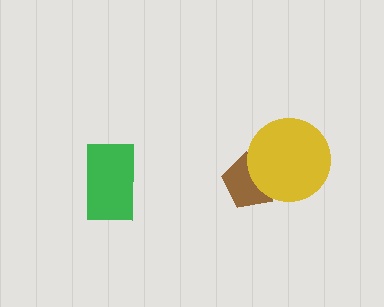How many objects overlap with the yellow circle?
1 object overlaps with the yellow circle.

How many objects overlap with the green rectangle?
0 objects overlap with the green rectangle.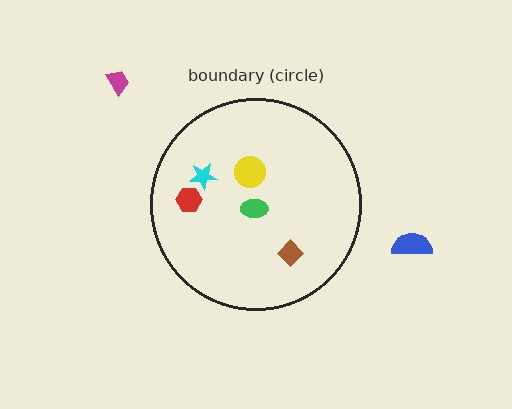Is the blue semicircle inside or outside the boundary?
Outside.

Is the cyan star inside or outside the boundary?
Inside.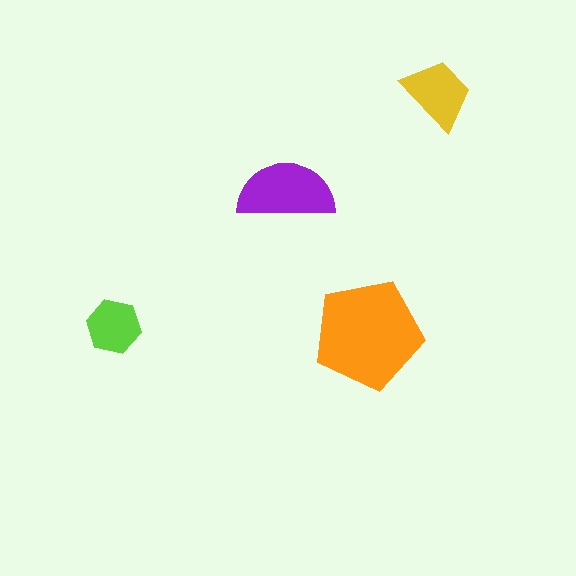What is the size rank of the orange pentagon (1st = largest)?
1st.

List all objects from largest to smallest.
The orange pentagon, the purple semicircle, the yellow trapezoid, the lime hexagon.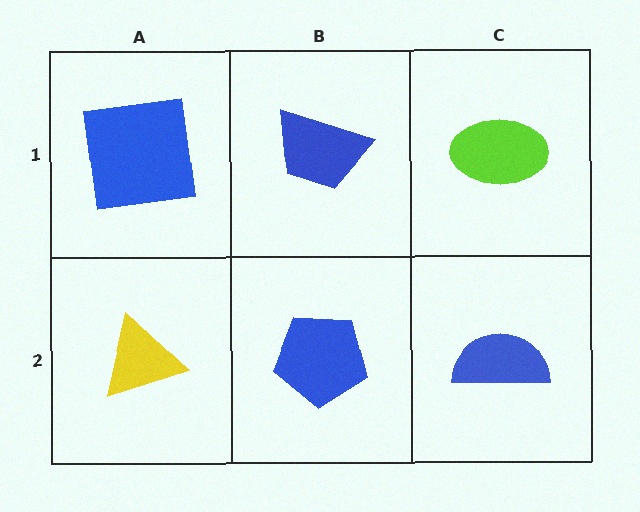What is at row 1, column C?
A lime ellipse.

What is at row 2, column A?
A yellow triangle.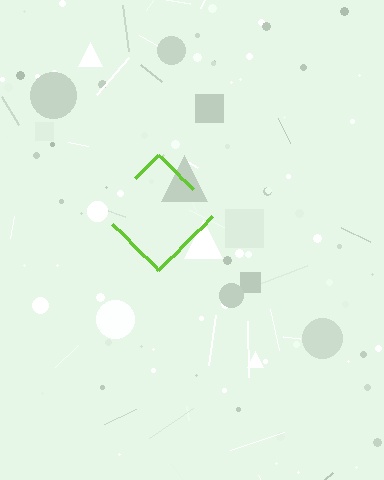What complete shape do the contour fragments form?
The contour fragments form a diamond.